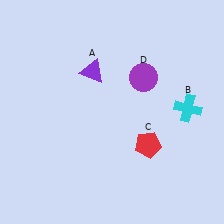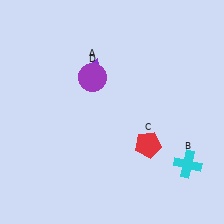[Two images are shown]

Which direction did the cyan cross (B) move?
The cyan cross (B) moved down.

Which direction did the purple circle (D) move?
The purple circle (D) moved left.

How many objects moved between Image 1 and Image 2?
2 objects moved between the two images.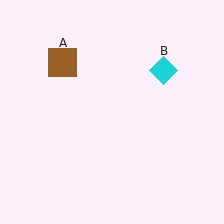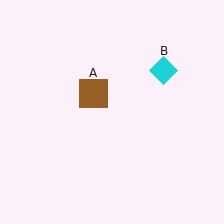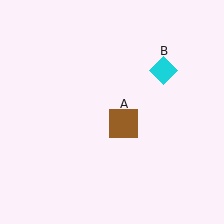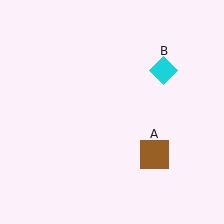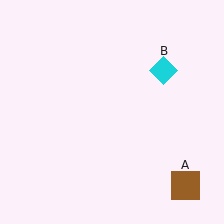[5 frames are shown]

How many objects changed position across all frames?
1 object changed position: brown square (object A).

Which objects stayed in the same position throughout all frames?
Cyan diamond (object B) remained stationary.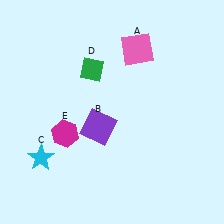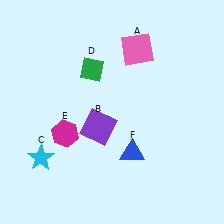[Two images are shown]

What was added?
A blue triangle (F) was added in Image 2.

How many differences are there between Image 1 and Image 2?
There is 1 difference between the two images.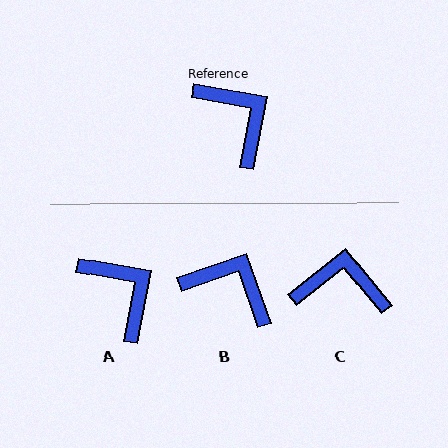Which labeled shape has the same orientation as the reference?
A.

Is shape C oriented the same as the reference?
No, it is off by about 49 degrees.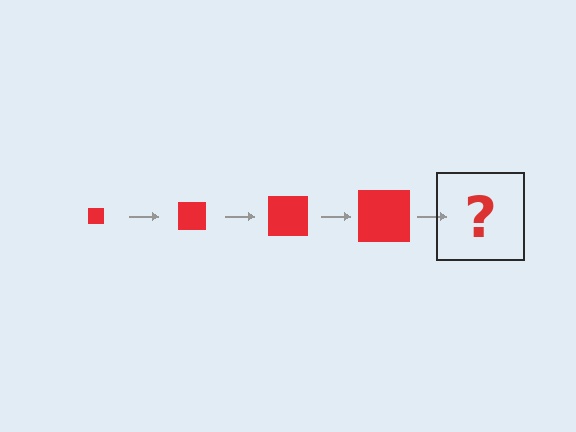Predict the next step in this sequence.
The next step is a red square, larger than the previous one.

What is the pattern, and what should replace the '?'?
The pattern is that the square gets progressively larger each step. The '?' should be a red square, larger than the previous one.